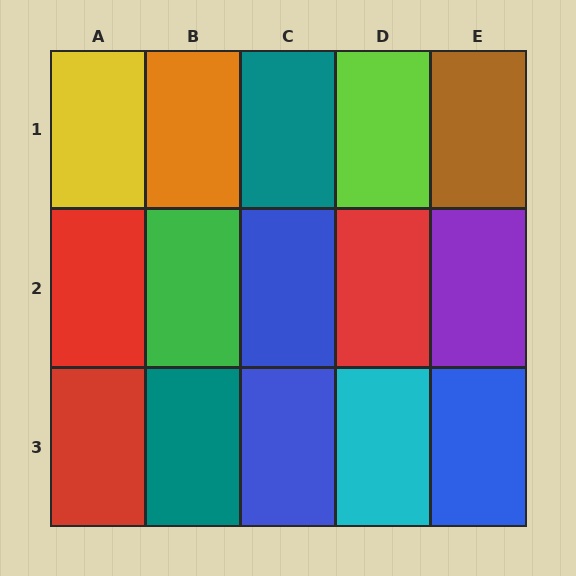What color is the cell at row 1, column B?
Orange.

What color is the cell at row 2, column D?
Red.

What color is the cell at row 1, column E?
Brown.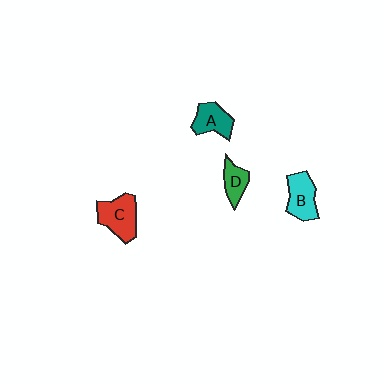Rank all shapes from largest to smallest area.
From largest to smallest: C (red), B (cyan), A (teal), D (green).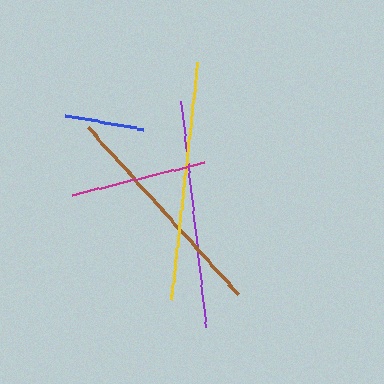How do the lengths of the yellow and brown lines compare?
The yellow and brown lines are approximately the same length.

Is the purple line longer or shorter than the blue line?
The purple line is longer than the blue line.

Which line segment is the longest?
The yellow line is the longest at approximately 239 pixels.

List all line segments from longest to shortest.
From longest to shortest: yellow, purple, brown, magenta, blue.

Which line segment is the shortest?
The blue line is the shortest at approximately 79 pixels.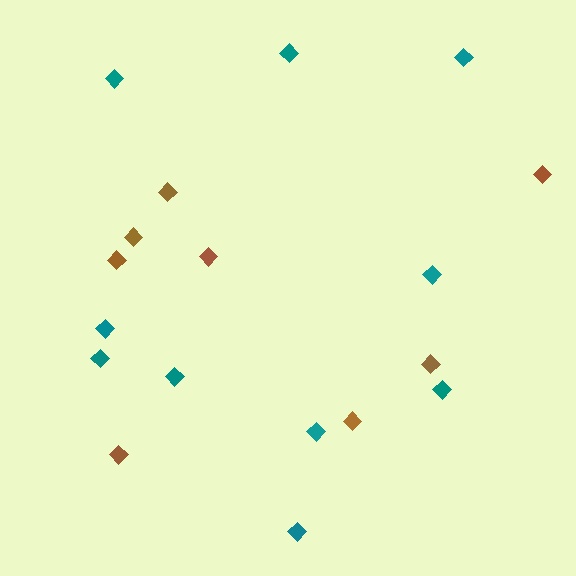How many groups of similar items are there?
There are 2 groups: one group of teal diamonds (10) and one group of brown diamonds (8).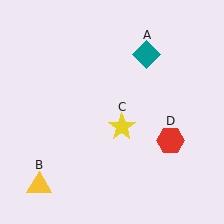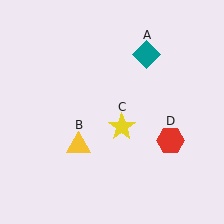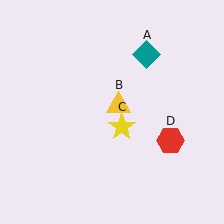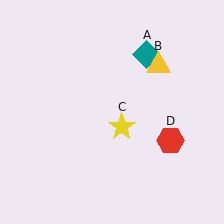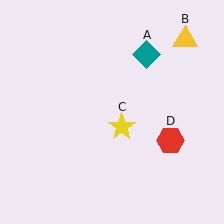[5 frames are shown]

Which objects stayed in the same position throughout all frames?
Teal diamond (object A) and yellow star (object C) and red hexagon (object D) remained stationary.